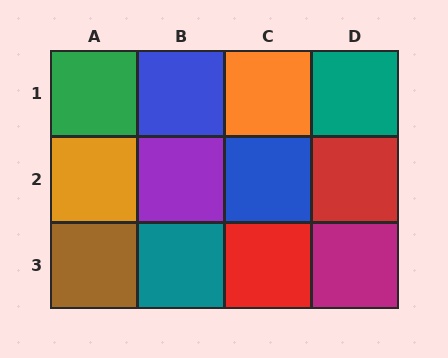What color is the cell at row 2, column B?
Purple.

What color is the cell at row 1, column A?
Green.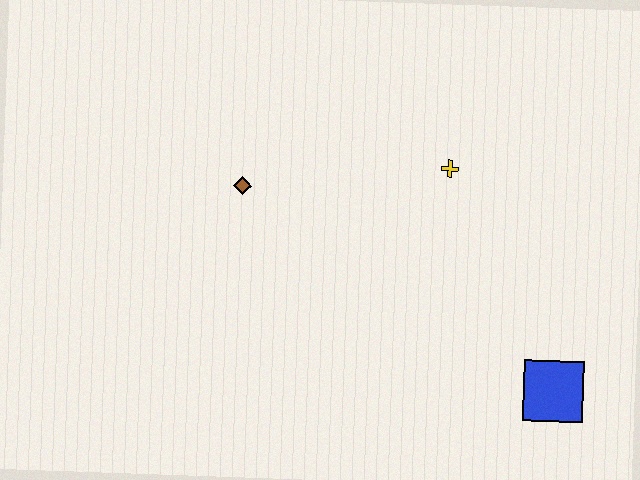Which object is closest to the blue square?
The yellow cross is closest to the blue square.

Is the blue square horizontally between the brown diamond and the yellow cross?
No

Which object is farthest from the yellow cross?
The blue square is farthest from the yellow cross.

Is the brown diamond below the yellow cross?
Yes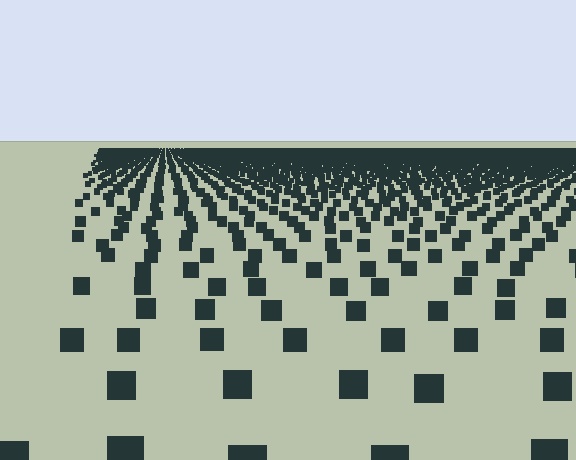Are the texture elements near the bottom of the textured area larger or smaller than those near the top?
Larger. Near the bottom, elements are closer to the viewer and appear at a bigger on-screen size.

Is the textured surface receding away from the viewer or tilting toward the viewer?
The surface is receding away from the viewer. Texture elements get smaller and denser toward the top.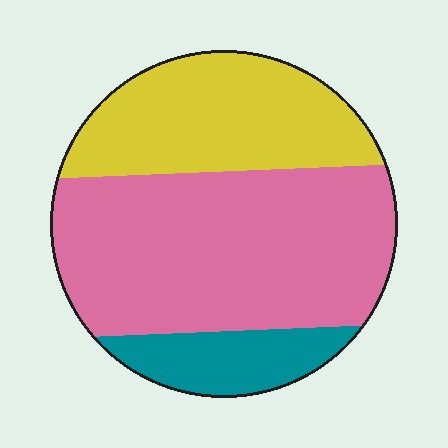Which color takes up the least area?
Teal, at roughly 15%.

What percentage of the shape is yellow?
Yellow takes up between a sixth and a third of the shape.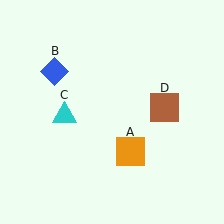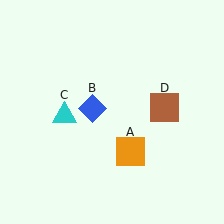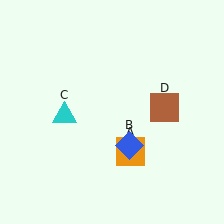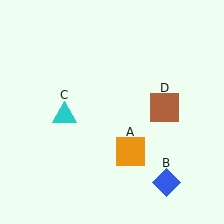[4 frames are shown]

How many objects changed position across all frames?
1 object changed position: blue diamond (object B).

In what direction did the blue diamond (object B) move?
The blue diamond (object B) moved down and to the right.